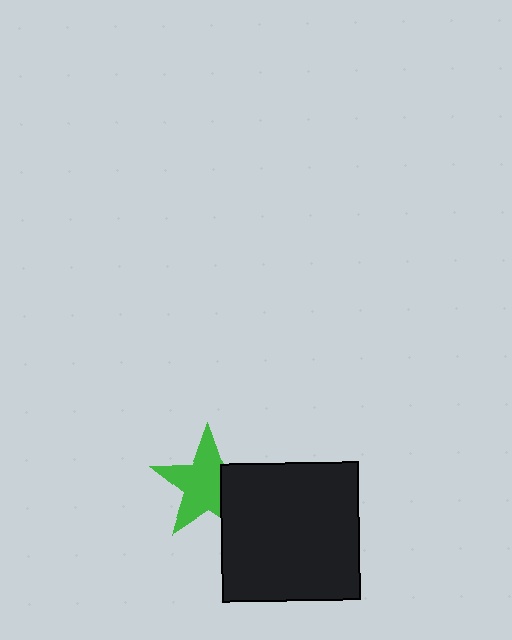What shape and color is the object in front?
The object in front is a black square.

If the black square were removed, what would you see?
You would see the complete green star.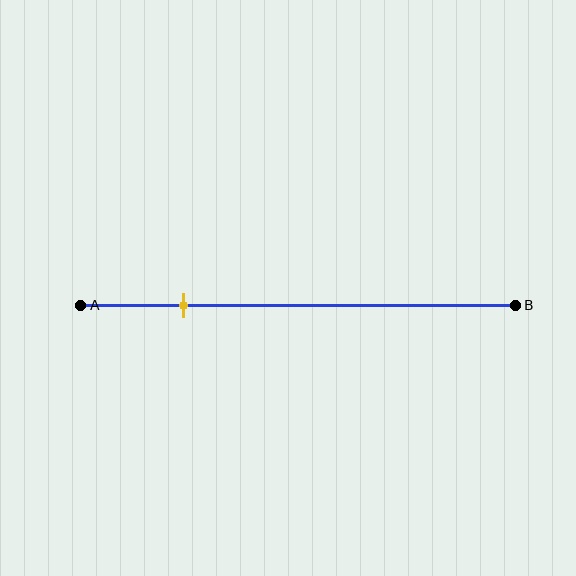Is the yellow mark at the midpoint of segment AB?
No, the mark is at about 25% from A, not at the 50% midpoint.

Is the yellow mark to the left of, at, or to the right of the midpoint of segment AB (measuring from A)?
The yellow mark is to the left of the midpoint of segment AB.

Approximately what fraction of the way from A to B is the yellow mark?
The yellow mark is approximately 25% of the way from A to B.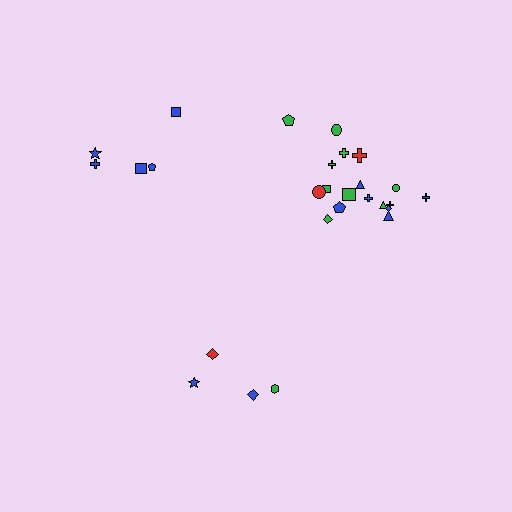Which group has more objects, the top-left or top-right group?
The top-right group.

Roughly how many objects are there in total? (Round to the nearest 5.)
Roughly 25 objects in total.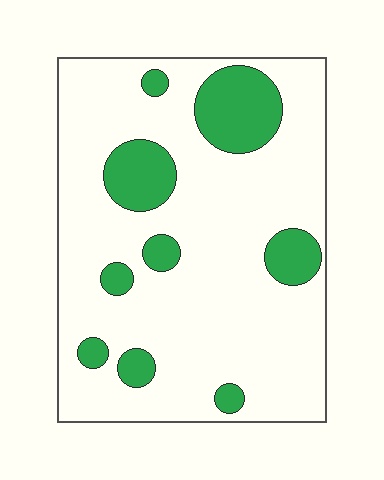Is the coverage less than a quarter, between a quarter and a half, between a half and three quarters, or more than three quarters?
Less than a quarter.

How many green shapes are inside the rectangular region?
9.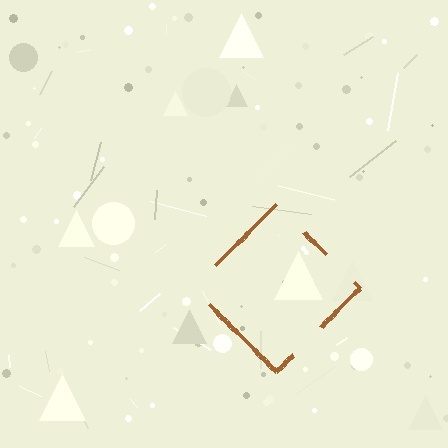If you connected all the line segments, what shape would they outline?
They would outline a diamond.